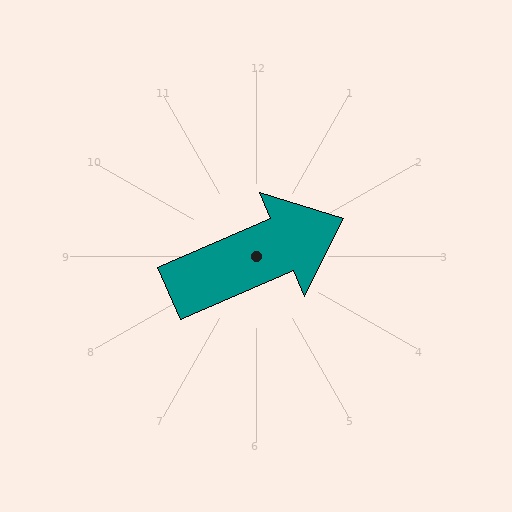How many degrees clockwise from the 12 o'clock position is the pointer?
Approximately 67 degrees.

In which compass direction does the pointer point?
Northeast.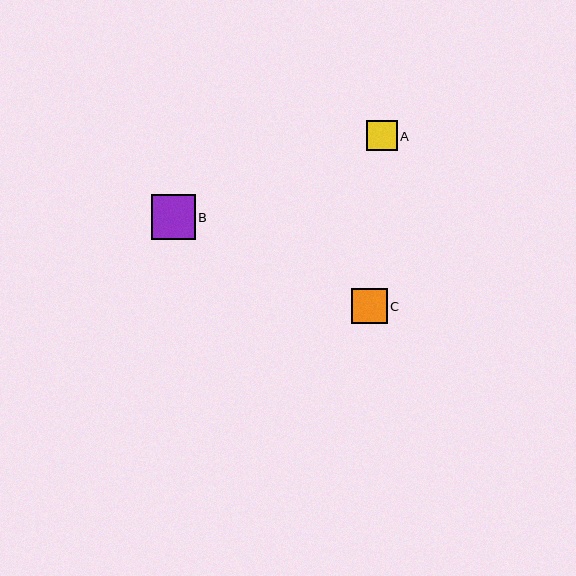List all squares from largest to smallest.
From largest to smallest: B, C, A.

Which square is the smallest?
Square A is the smallest with a size of approximately 30 pixels.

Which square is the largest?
Square B is the largest with a size of approximately 44 pixels.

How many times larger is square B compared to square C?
Square B is approximately 1.2 times the size of square C.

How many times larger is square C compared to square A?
Square C is approximately 1.2 times the size of square A.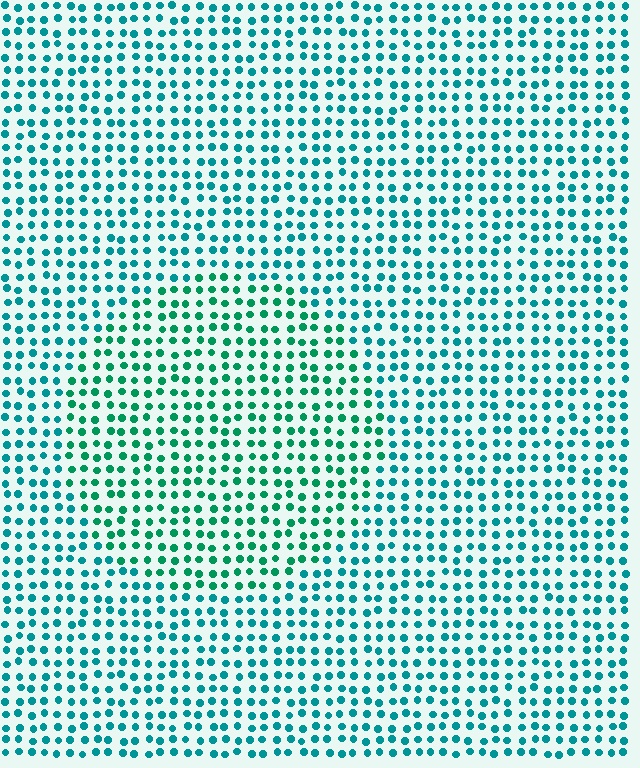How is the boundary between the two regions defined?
The boundary is defined purely by a slight shift in hue (about 26 degrees). Spacing, size, and orientation are identical on both sides.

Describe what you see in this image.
The image is filled with small teal elements in a uniform arrangement. A circle-shaped region is visible where the elements are tinted to a slightly different hue, forming a subtle color boundary.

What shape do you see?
I see a circle.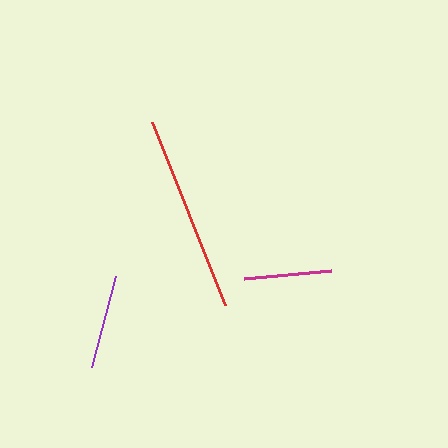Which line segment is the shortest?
The magenta line is the shortest at approximately 87 pixels.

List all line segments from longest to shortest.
From longest to shortest: red, purple, magenta.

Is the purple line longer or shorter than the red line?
The red line is longer than the purple line.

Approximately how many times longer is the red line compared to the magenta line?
The red line is approximately 2.3 times the length of the magenta line.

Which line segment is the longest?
The red line is the longest at approximately 197 pixels.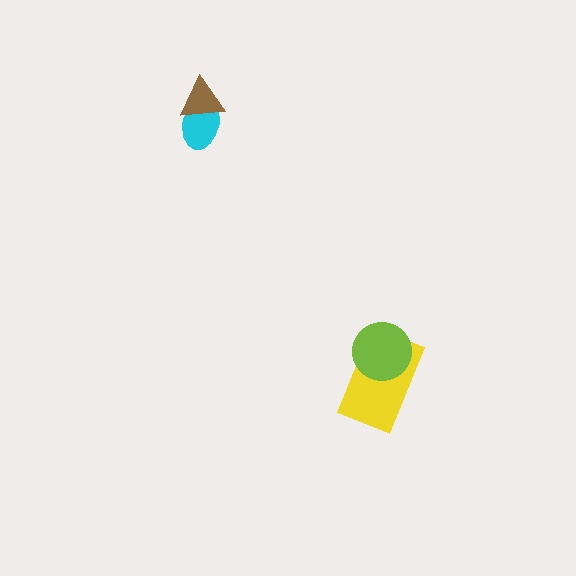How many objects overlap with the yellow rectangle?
1 object overlaps with the yellow rectangle.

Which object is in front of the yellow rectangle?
The lime circle is in front of the yellow rectangle.